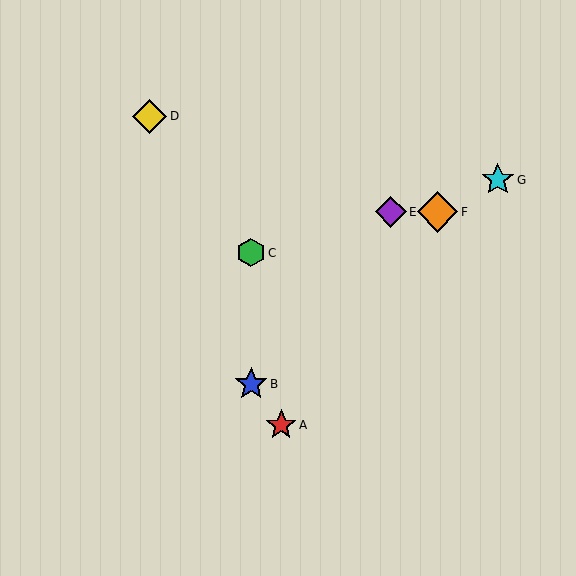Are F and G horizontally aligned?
No, F is at y≈212 and G is at y≈180.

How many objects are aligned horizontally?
2 objects (E, F) are aligned horizontally.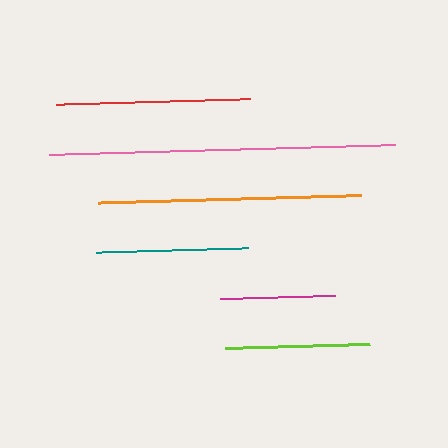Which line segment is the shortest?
The magenta line is the shortest at approximately 114 pixels.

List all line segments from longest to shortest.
From longest to shortest: pink, orange, red, teal, lime, magenta.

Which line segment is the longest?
The pink line is the longest at approximately 346 pixels.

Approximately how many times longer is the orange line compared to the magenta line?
The orange line is approximately 2.3 times the length of the magenta line.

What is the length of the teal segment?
The teal segment is approximately 151 pixels long.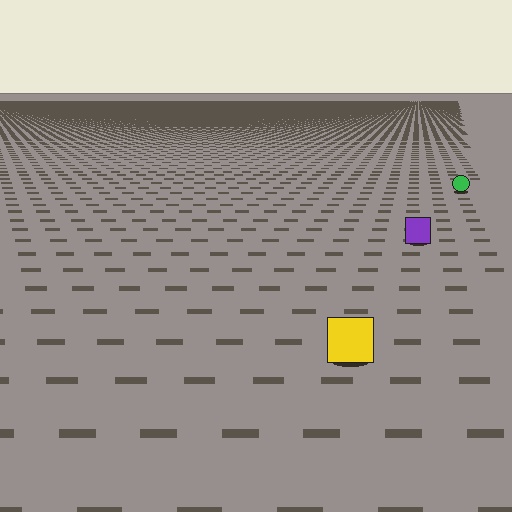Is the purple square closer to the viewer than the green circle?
Yes. The purple square is closer — you can tell from the texture gradient: the ground texture is coarser near it.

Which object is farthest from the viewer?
The green circle is farthest from the viewer. It appears smaller and the ground texture around it is denser.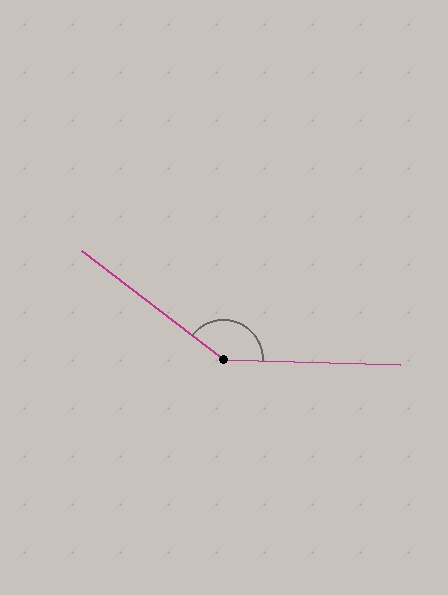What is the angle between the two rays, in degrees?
Approximately 144 degrees.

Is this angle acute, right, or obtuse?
It is obtuse.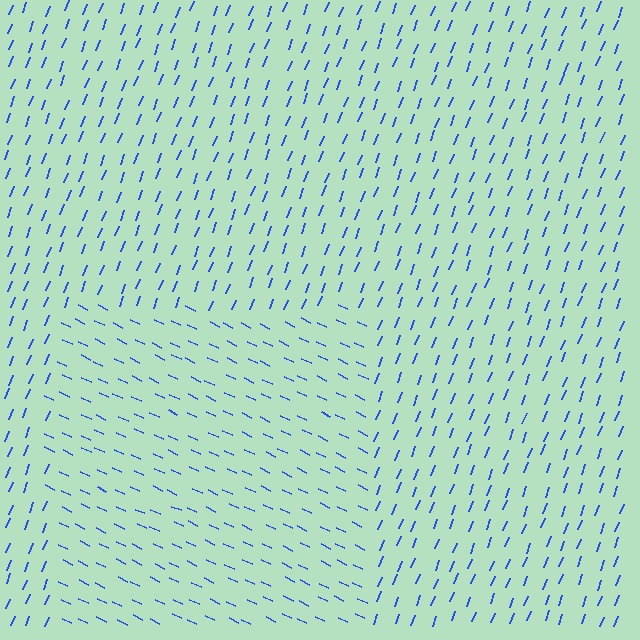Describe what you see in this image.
The image is filled with small blue line segments. A rectangle region in the image has lines oriented differently from the surrounding lines, creating a visible texture boundary.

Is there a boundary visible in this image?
Yes, there is a texture boundary formed by a change in line orientation.